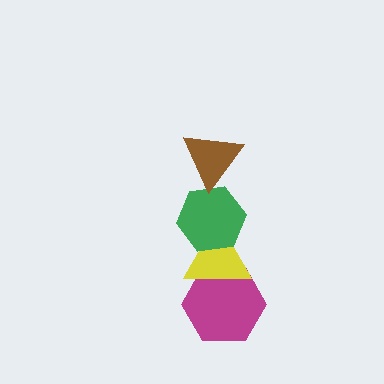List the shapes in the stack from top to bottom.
From top to bottom: the brown triangle, the green hexagon, the yellow triangle, the magenta hexagon.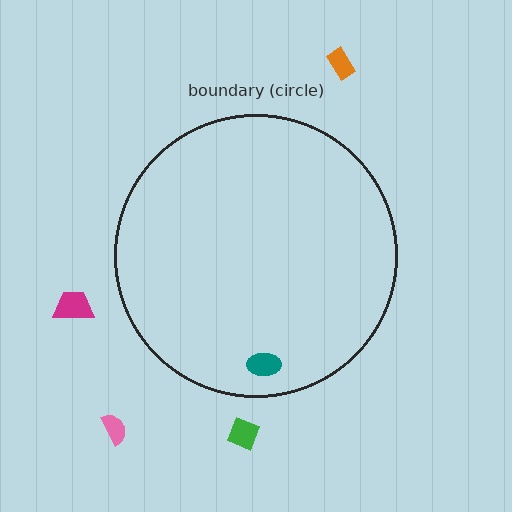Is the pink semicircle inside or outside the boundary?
Outside.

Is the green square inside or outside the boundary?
Outside.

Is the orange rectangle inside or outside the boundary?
Outside.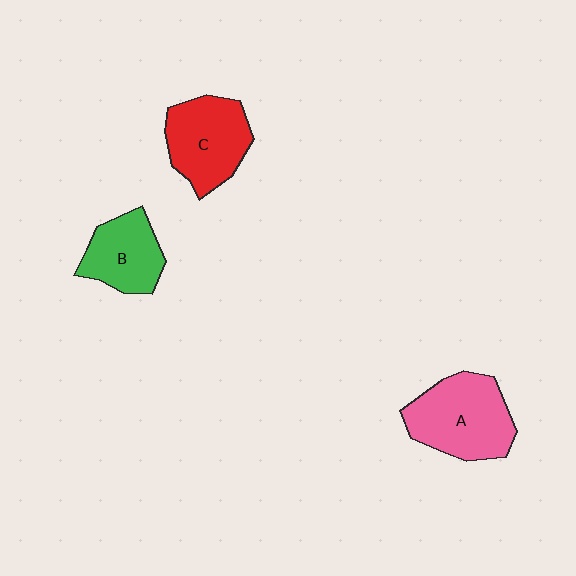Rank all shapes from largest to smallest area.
From largest to smallest: A (pink), C (red), B (green).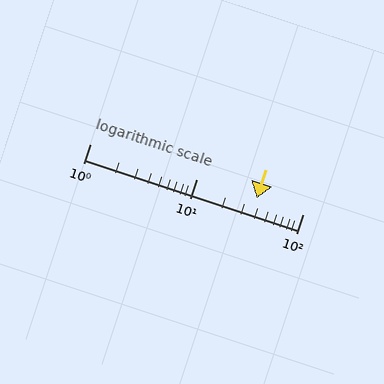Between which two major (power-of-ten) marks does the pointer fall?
The pointer is between 10 and 100.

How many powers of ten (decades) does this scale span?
The scale spans 2 decades, from 1 to 100.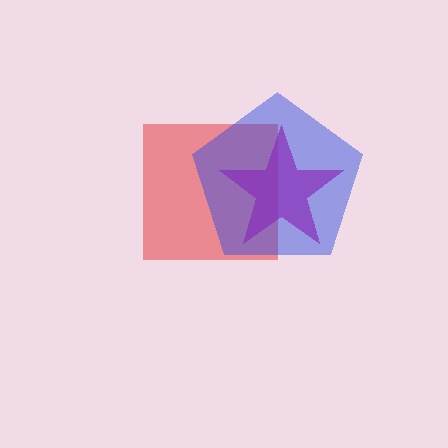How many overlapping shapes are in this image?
There are 3 overlapping shapes in the image.